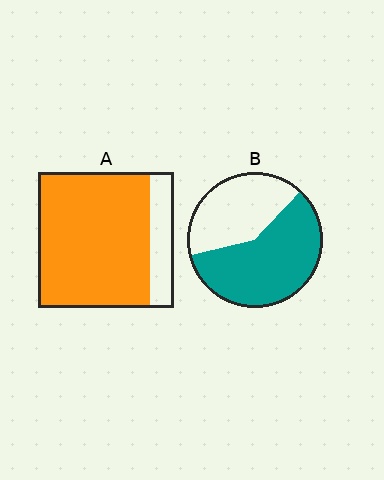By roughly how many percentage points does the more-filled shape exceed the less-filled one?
By roughly 25 percentage points (A over B).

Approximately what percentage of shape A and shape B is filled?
A is approximately 80% and B is approximately 60%.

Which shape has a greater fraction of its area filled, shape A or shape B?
Shape A.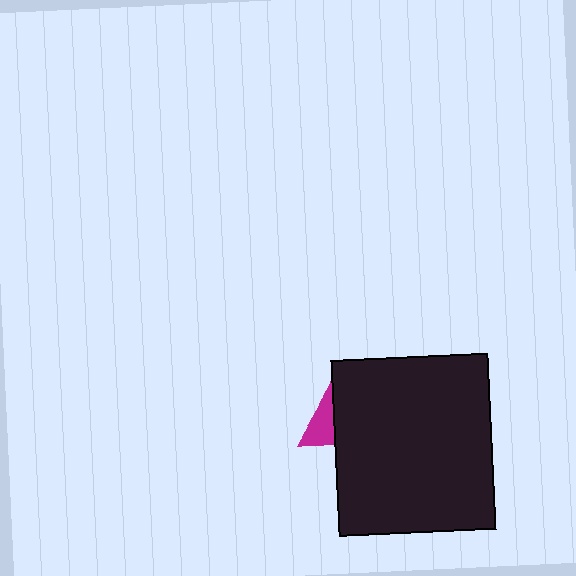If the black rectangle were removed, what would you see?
You would see the complete magenta triangle.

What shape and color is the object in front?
The object in front is a black rectangle.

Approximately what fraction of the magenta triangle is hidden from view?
Roughly 63% of the magenta triangle is hidden behind the black rectangle.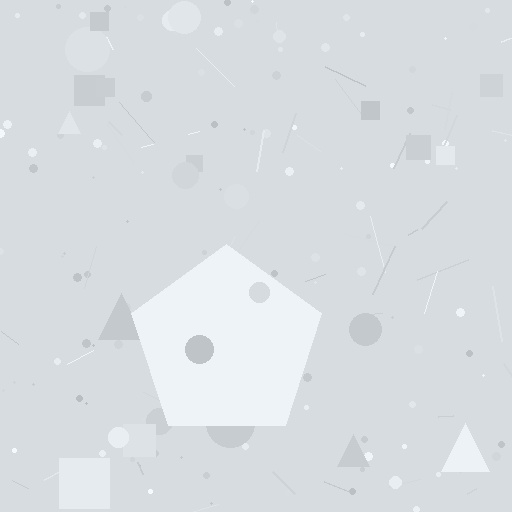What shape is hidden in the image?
A pentagon is hidden in the image.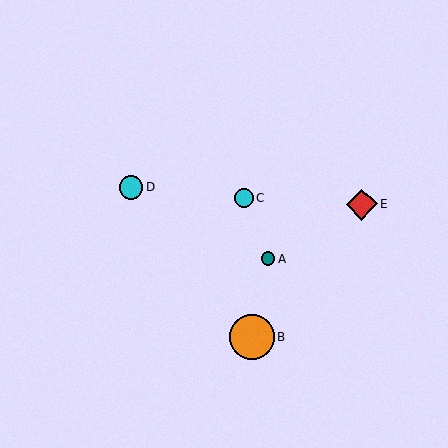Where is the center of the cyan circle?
The center of the cyan circle is at (244, 198).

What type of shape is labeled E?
Shape E is a red diamond.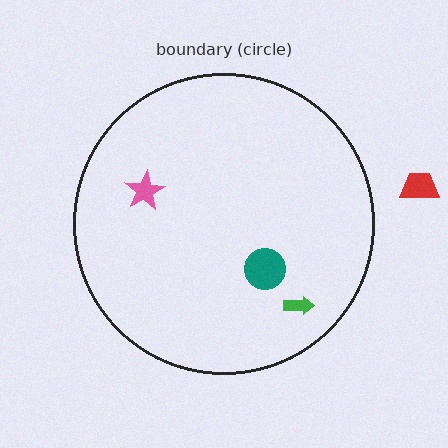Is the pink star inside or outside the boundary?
Inside.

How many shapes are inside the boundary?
3 inside, 1 outside.